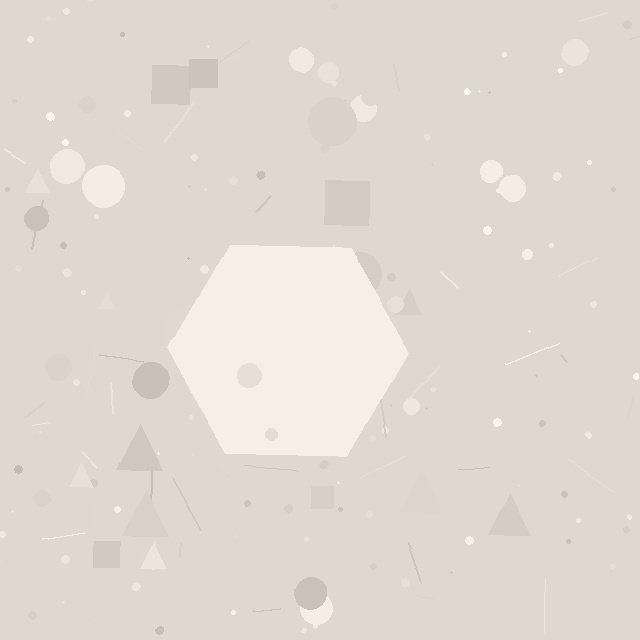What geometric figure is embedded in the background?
A hexagon is embedded in the background.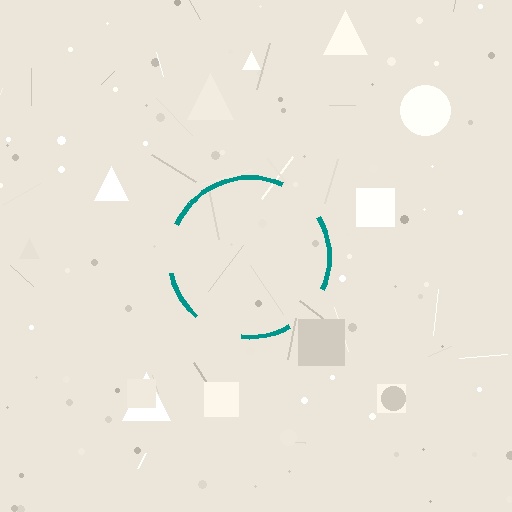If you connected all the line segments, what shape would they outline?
They would outline a circle.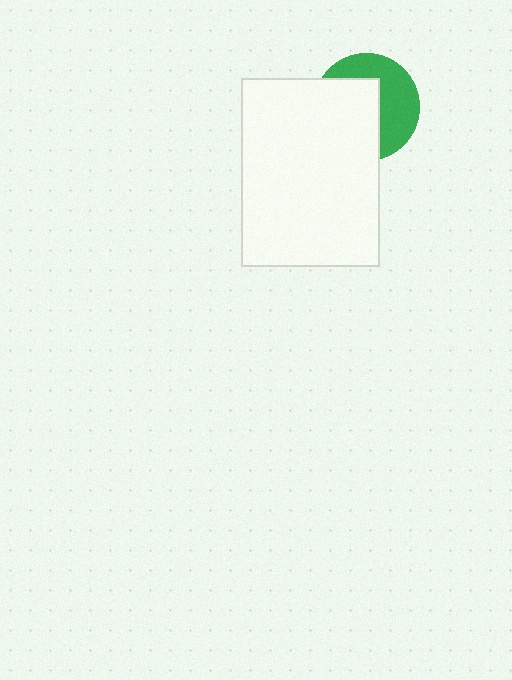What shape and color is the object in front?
The object in front is a white rectangle.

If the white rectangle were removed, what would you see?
You would see the complete green circle.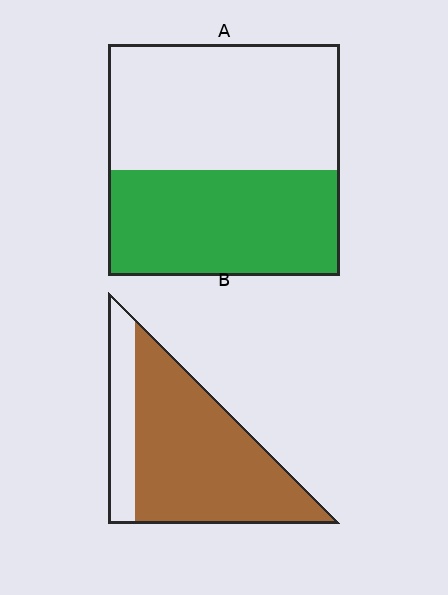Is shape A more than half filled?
No.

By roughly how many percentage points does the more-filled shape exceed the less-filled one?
By roughly 30 percentage points (B over A).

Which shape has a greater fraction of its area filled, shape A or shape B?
Shape B.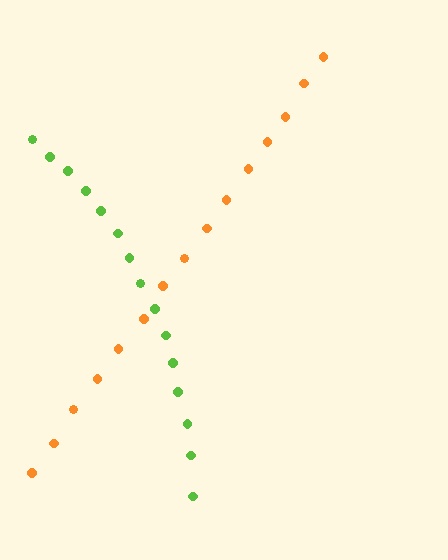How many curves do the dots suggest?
There are 2 distinct paths.